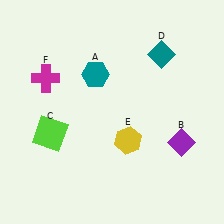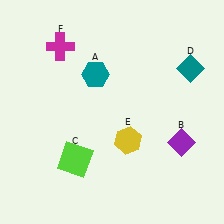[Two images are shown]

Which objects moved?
The objects that moved are: the lime square (C), the teal diamond (D), the magenta cross (F).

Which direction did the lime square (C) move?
The lime square (C) moved down.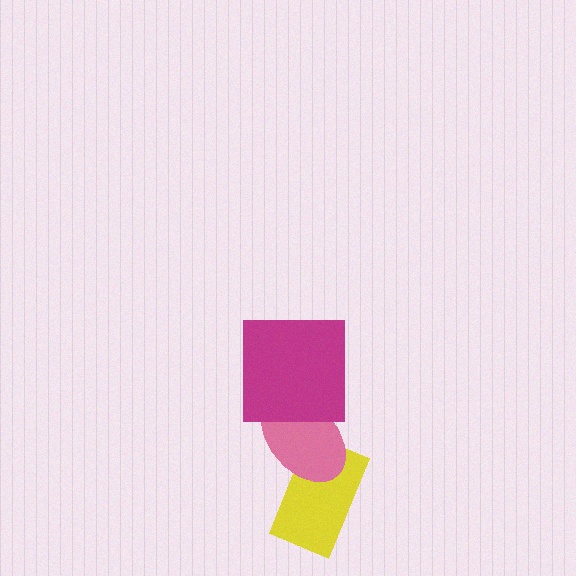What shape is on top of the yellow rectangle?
The pink ellipse is on top of the yellow rectangle.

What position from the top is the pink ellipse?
The pink ellipse is 2nd from the top.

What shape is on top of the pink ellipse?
The magenta square is on top of the pink ellipse.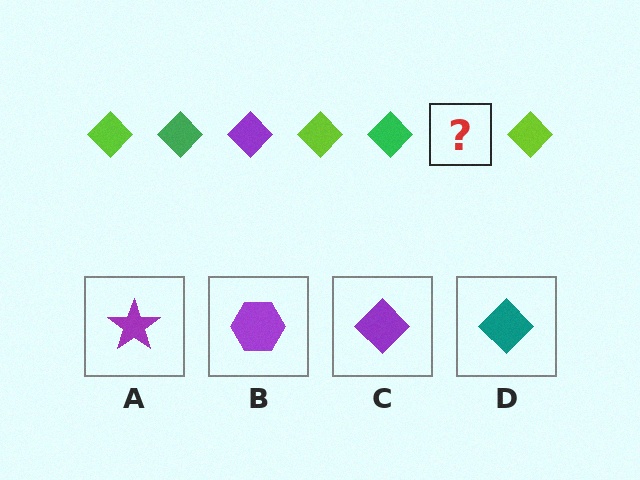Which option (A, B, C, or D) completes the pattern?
C.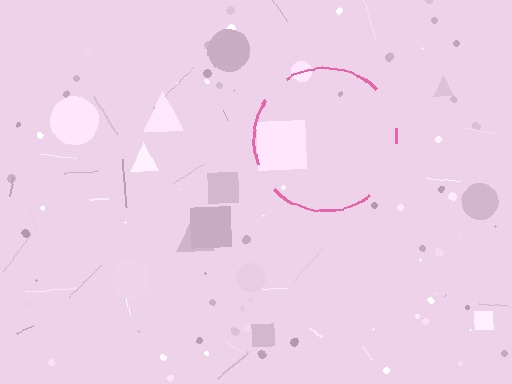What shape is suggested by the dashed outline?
The dashed outline suggests a circle.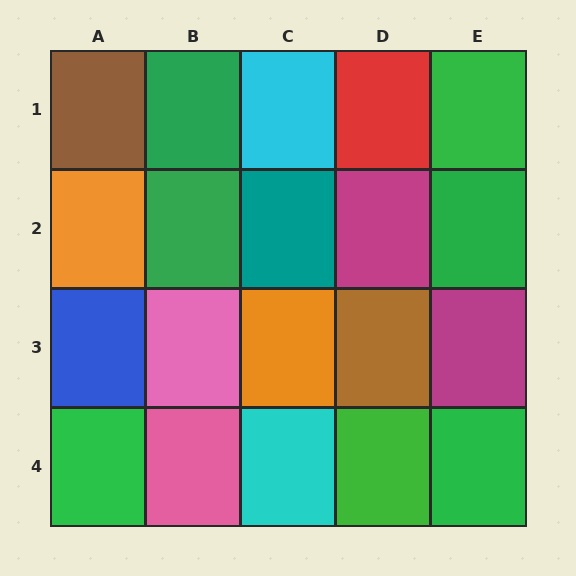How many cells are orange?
2 cells are orange.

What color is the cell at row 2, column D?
Magenta.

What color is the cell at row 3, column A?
Blue.